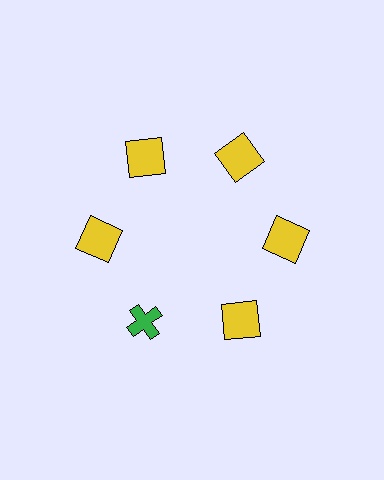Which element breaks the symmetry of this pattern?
The green cross at roughly the 7 o'clock position breaks the symmetry. All other shapes are yellow squares.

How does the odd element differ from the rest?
It differs in both color (green instead of yellow) and shape (cross instead of square).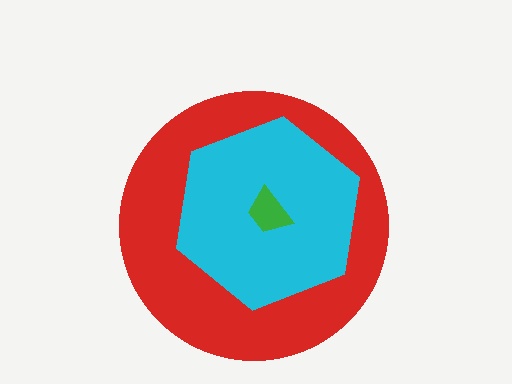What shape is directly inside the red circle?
The cyan hexagon.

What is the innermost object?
The green trapezoid.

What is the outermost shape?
The red circle.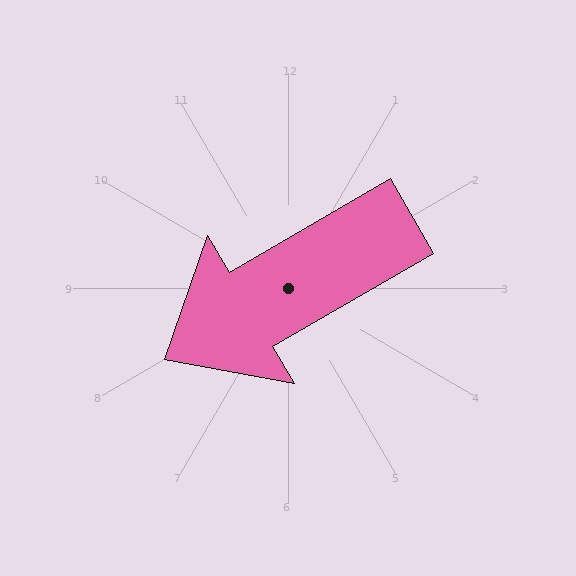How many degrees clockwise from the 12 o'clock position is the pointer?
Approximately 240 degrees.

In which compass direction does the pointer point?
Southwest.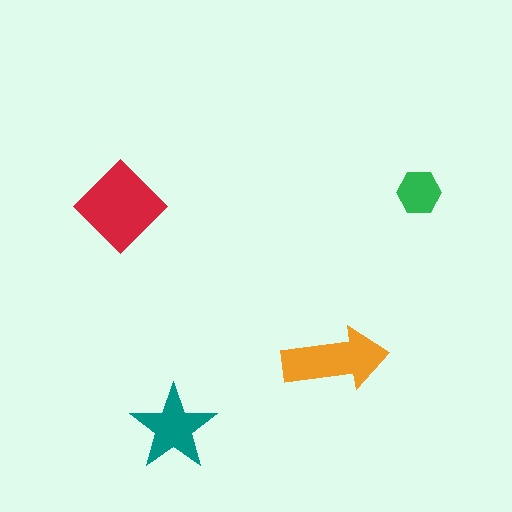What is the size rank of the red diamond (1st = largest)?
1st.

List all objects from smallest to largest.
The green hexagon, the teal star, the orange arrow, the red diamond.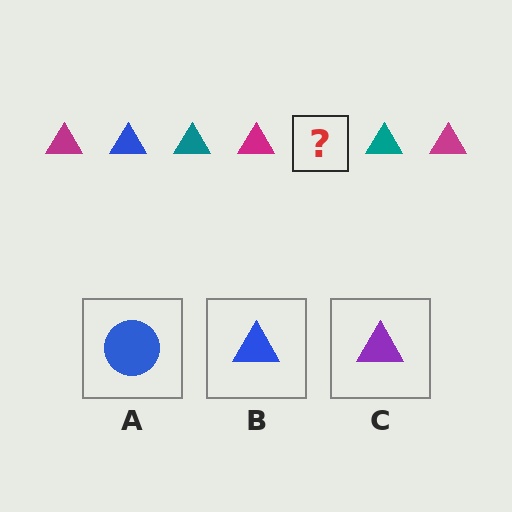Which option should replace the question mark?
Option B.